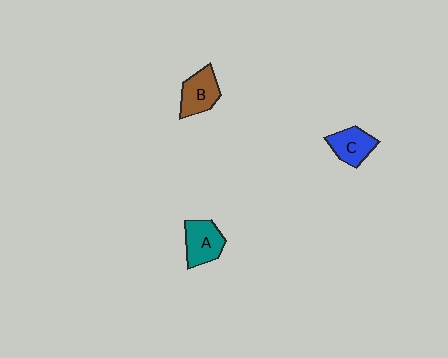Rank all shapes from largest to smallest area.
From largest to smallest: A (teal), B (brown), C (blue).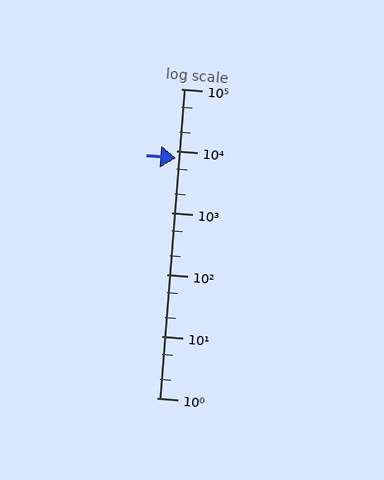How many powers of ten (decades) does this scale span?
The scale spans 5 decades, from 1 to 100000.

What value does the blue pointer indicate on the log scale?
The pointer indicates approximately 7500.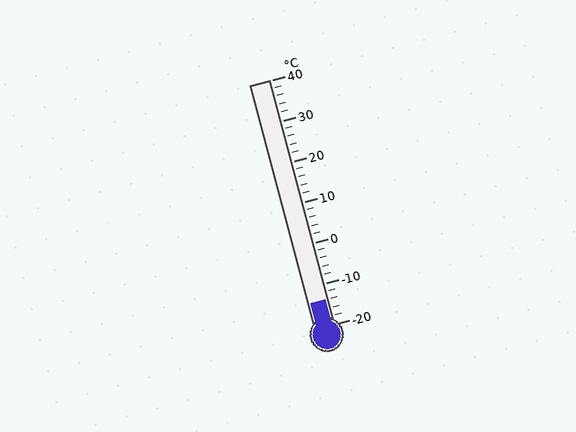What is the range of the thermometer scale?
The thermometer scale ranges from -20°C to 40°C.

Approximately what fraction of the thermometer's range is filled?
The thermometer is filled to approximately 10% of its range.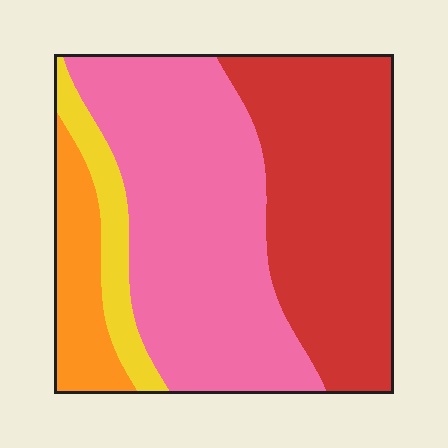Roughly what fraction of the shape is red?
Red covers 37% of the shape.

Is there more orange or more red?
Red.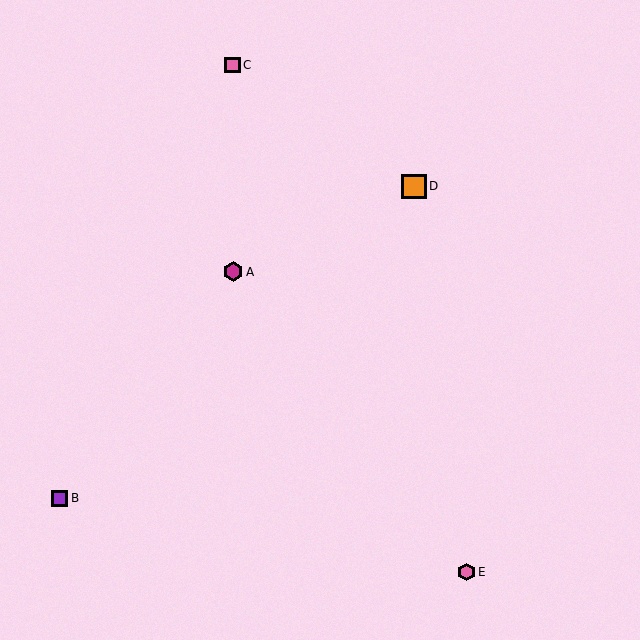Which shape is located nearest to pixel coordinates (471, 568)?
The pink hexagon (labeled E) at (466, 572) is nearest to that location.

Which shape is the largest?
The orange square (labeled D) is the largest.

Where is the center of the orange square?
The center of the orange square is at (414, 186).